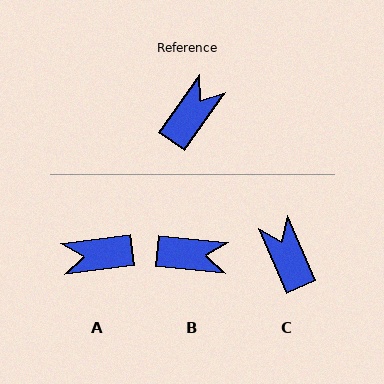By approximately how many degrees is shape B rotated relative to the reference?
Approximately 60 degrees clockwise.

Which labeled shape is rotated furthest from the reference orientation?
A, about 133 degrees away.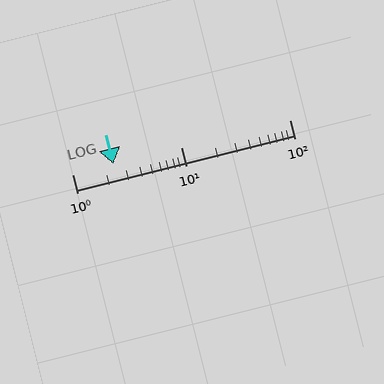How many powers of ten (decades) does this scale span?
The scale spans 2 decades, from 1 to 100.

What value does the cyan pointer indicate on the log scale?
The pointer indicates approximately 2.4.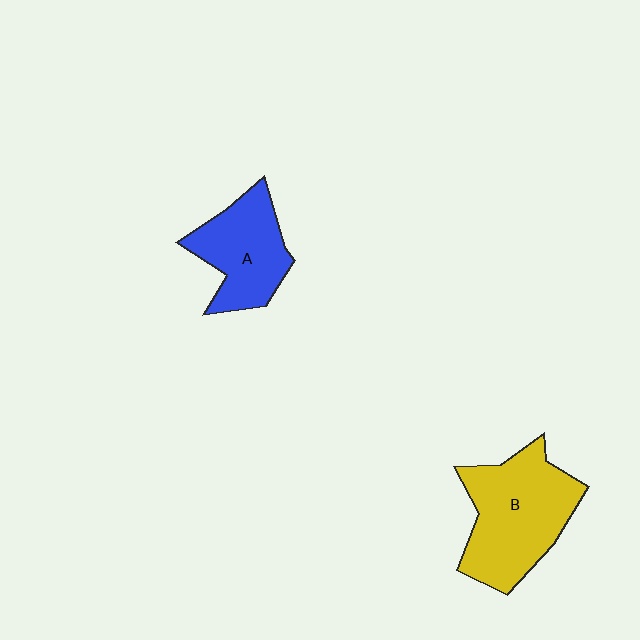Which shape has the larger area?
Shape B (yellow).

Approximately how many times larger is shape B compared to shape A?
Approximately 1.4 times.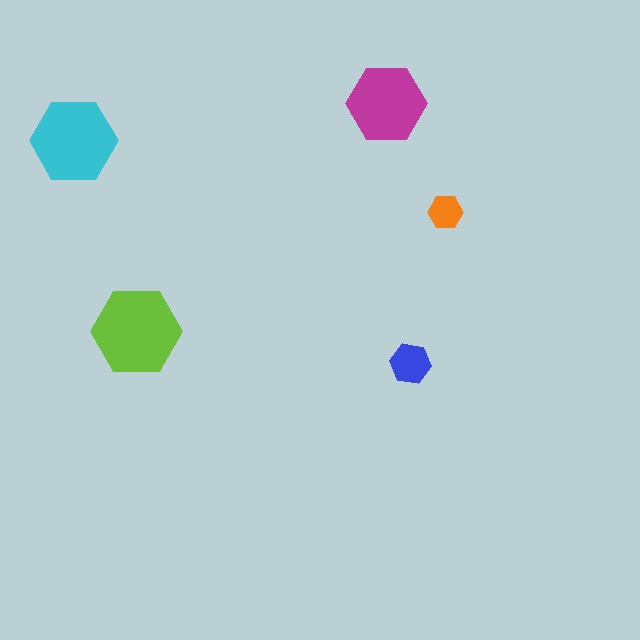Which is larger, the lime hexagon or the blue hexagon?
The lime one.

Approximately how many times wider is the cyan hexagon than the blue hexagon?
About 2 times wider.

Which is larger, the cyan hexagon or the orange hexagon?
The cyan one.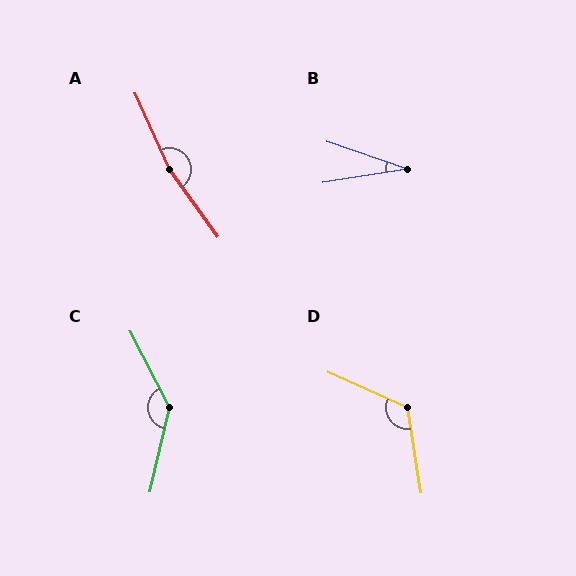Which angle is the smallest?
B, at approximately 28 degrees.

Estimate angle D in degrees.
Approximately 123 degrees.